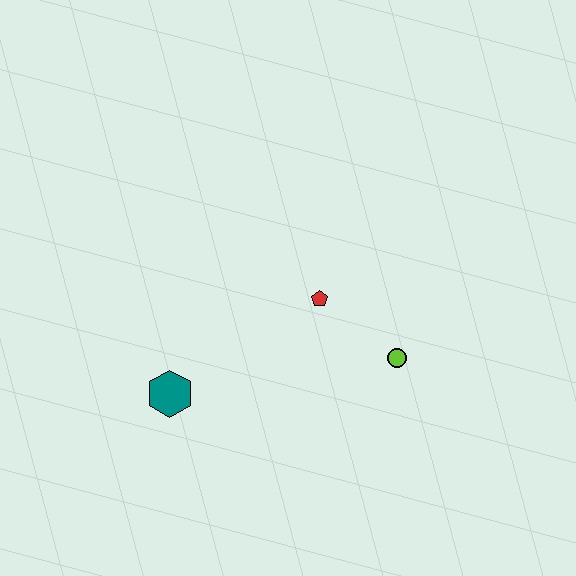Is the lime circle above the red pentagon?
No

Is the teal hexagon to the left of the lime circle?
Yes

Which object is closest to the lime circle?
The red pentagon is closest to the lime circle.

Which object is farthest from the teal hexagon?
The lime circle is farthest from the teal hexagon.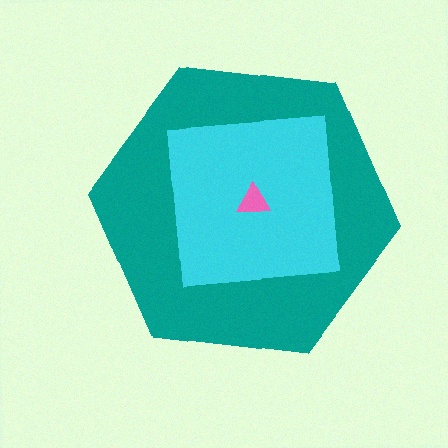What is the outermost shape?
The teal hexagon.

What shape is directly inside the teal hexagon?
The cyan square.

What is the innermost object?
The pink triangle.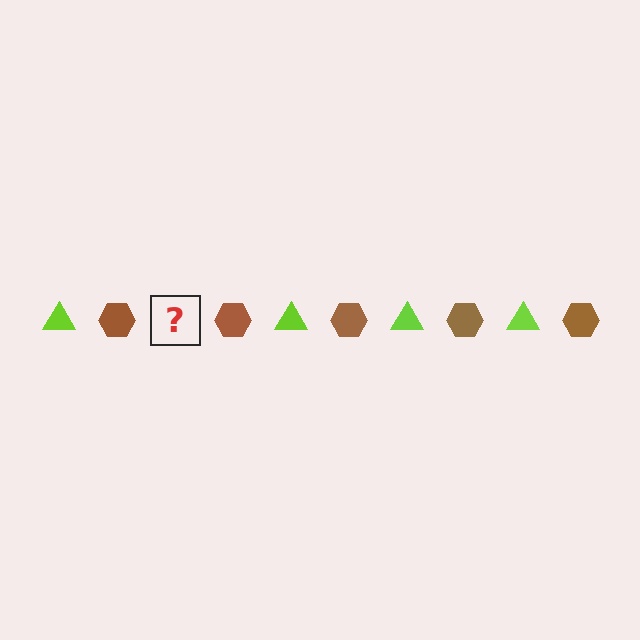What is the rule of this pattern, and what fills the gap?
The rule is that the pattern alternates between lime triangle and brown hexagon. The gap should be filled with a lime triangle.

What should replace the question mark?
The question mark should be replaced with a lime triangle.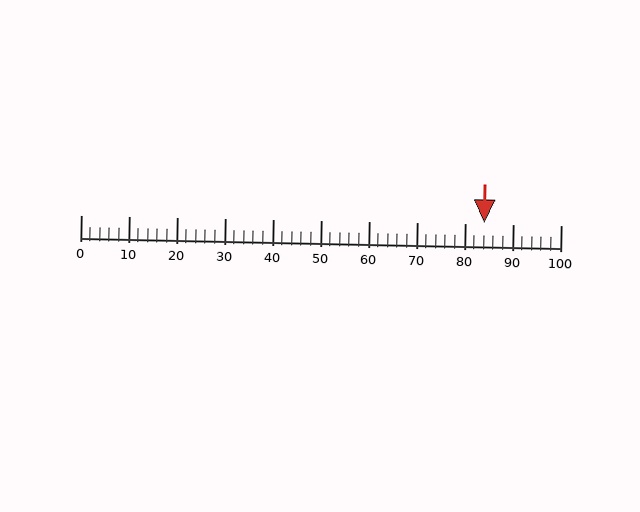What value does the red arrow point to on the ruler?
The red arrow points to approximately 84.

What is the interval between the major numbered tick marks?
The major tick marks are spaced 10 units apart.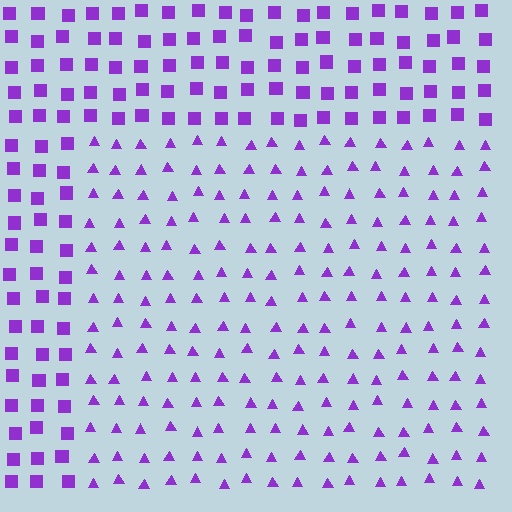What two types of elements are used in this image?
The image uses triangles inside the rectangle region and squares outside it.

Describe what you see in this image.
The image is filled with small purple elements arranged in a uniform grid. A rectangle-shaped region contains triangles, while the surrounding area contains squares. The boundary is defined purely by the change in element shape.